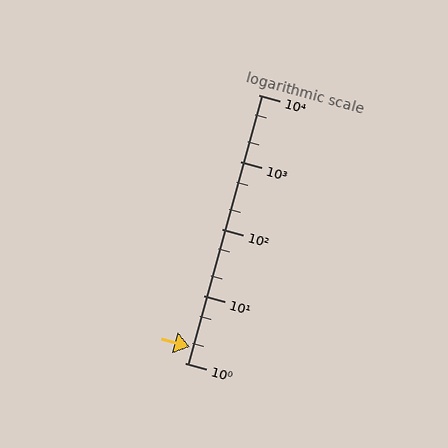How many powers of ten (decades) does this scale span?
The scale spans 4 decades, from 1 to 10000.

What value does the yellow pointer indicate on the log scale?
The pointer indicates approximately 1.7.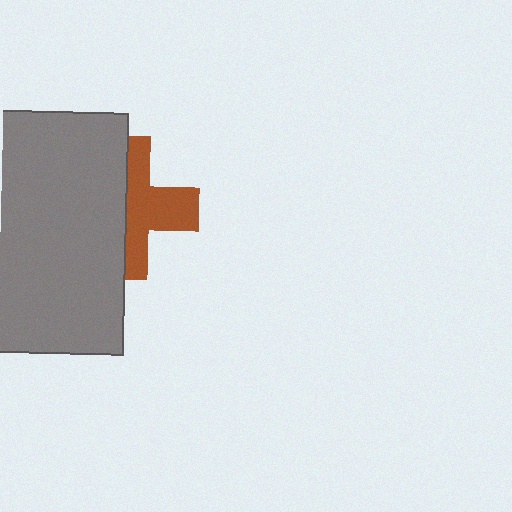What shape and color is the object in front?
The object in front is a gray rectangle.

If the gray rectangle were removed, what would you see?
You would see the complete brown cross.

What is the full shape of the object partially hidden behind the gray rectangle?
The partially hidden object is a brown cross.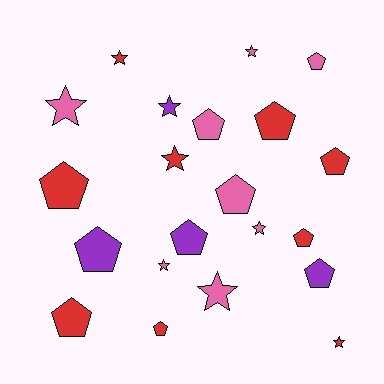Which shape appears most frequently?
Pentagon, with 12 objects.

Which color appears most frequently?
Red, with 9 objects.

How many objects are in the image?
There are 21 objects.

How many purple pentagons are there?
There are 3 purple pentagons.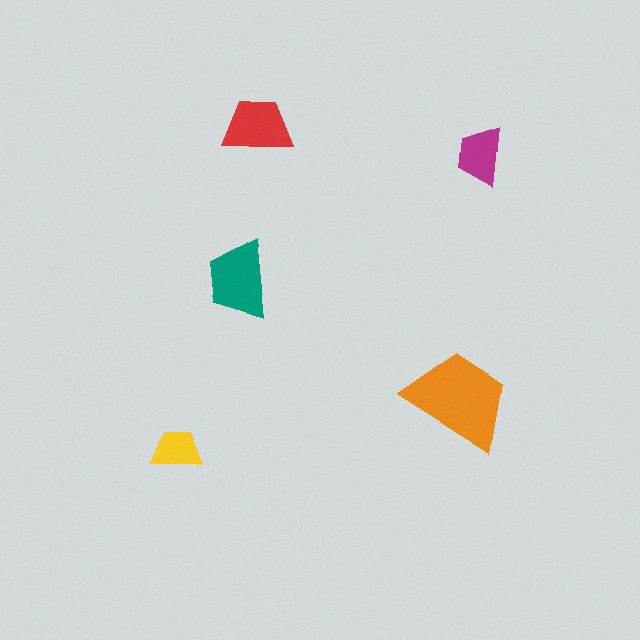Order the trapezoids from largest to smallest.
the orange one, the teal one, the red one, the magenta one, the yellow one.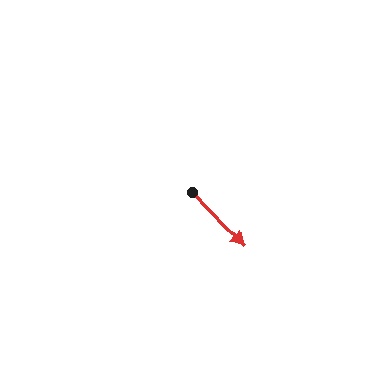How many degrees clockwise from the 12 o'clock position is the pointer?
Approximately 137 degrees.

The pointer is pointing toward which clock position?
Roughly 5 o'clock.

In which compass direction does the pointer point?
Southeast.